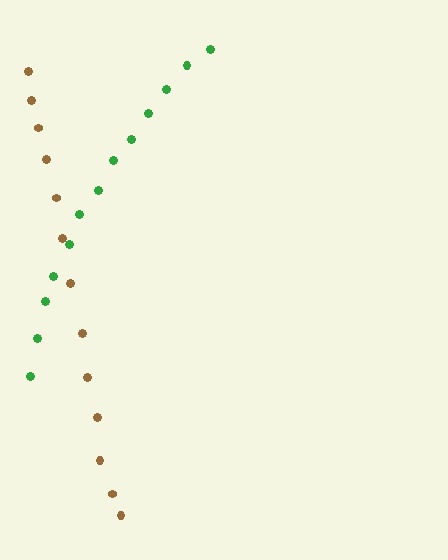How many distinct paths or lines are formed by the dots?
There are 2 distinct paths.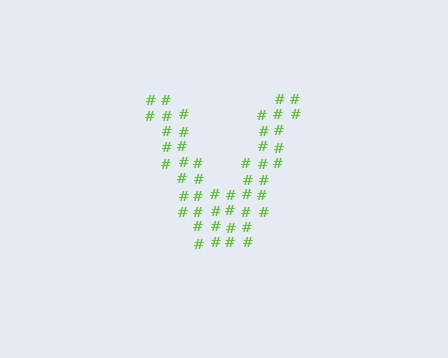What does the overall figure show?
The overall figure shows the letter V.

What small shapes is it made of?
It is made of small hash symbols.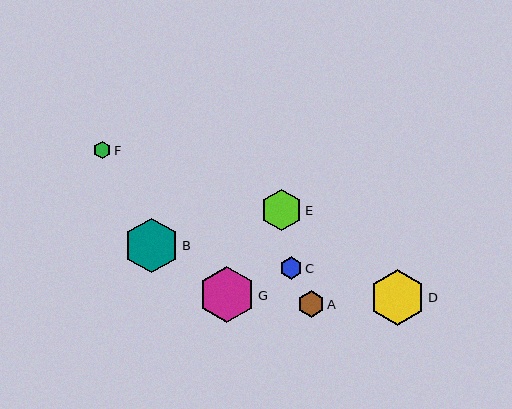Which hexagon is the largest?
Hexagon G is the largest with a size of approximately 57 pixels.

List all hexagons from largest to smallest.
From largest to smallest: G, D, B, E, A, C, F.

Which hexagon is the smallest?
Hexagon F is the smallest with a size of approximately 17 pixels.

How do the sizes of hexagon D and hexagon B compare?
Hexagon D and hexagon B are approximately the same size.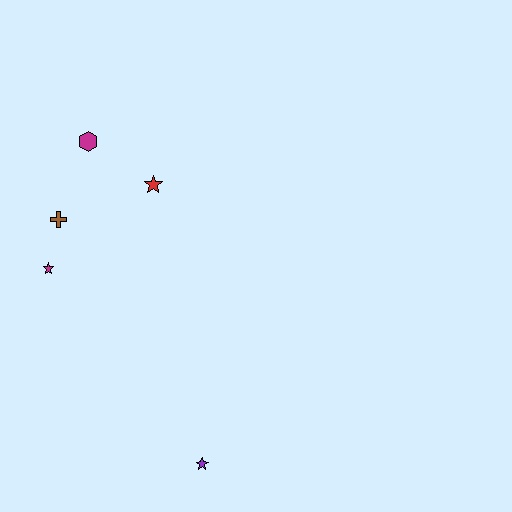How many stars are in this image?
There are 3 stars.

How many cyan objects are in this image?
There are no cyan objects.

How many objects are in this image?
There are 5 objects.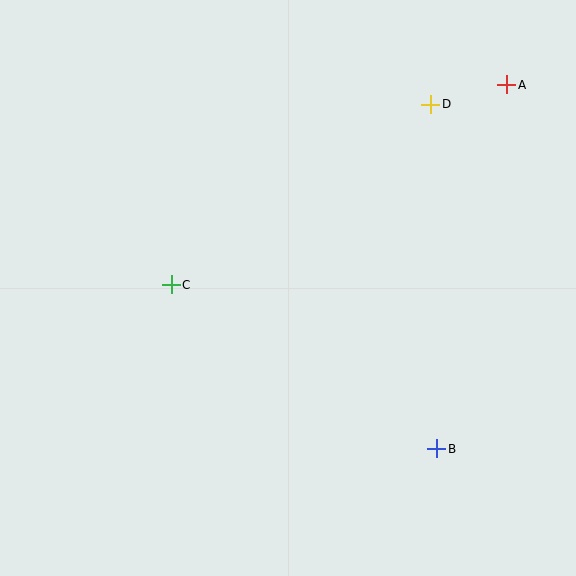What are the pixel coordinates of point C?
Point C is at (171, 285).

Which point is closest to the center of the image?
Point C at (171, 285) is closest to the center.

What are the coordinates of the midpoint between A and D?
The midpoint between A and D is at (469, 94).